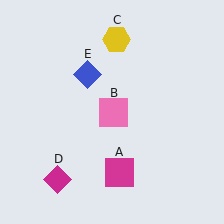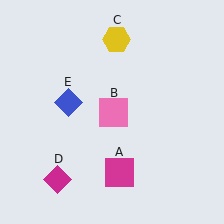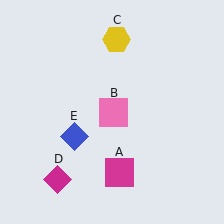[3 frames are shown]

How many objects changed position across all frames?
1 object changed position: blue diamond (object E).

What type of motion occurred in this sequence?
The blue diamond (object E) rotated counterclockwise around the center of the scene.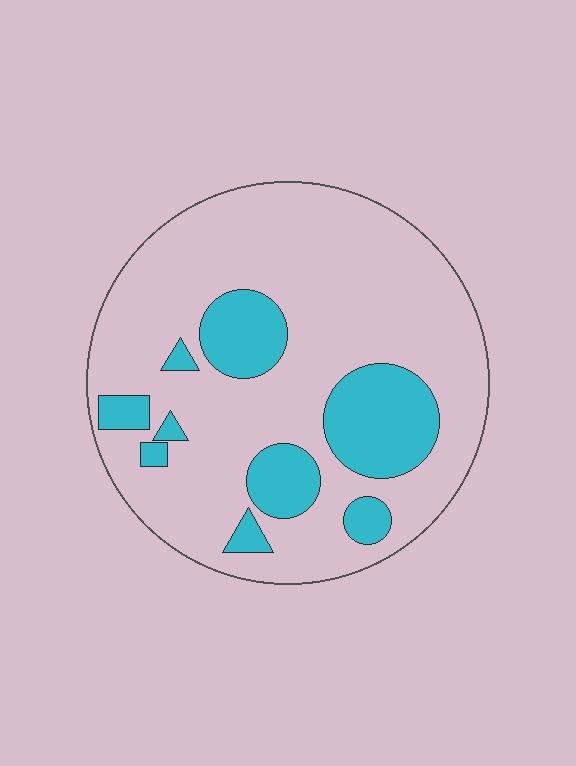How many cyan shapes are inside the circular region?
9.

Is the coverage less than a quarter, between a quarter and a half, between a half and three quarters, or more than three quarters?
Less than a quarter.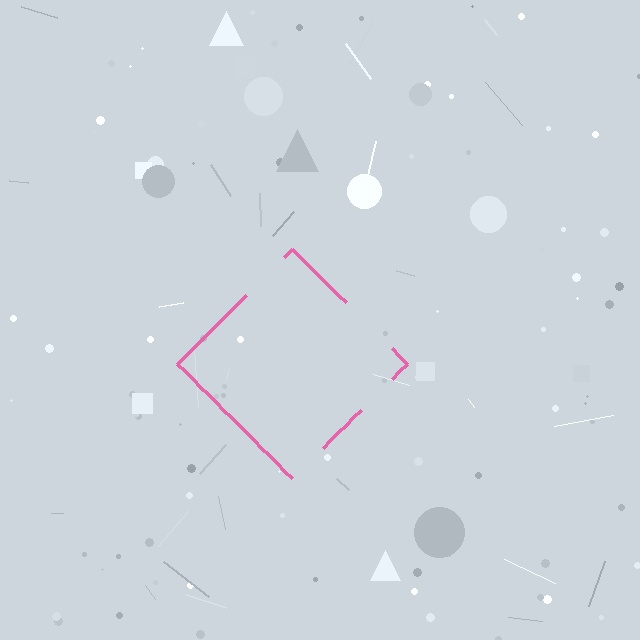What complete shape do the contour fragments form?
The contour fragments form a diamond.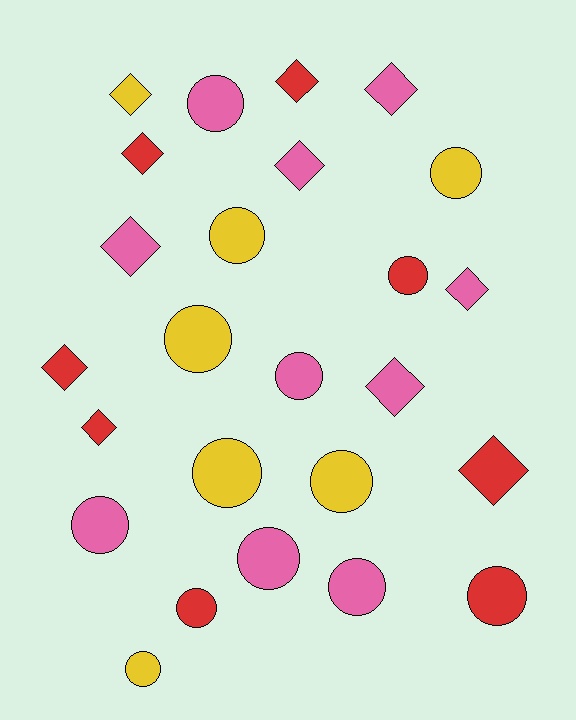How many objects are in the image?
There are 25 objects.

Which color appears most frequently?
Pink, with 10 objects.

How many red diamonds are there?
There are 5 red diamonds.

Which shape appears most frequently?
Circle, with 14 objects.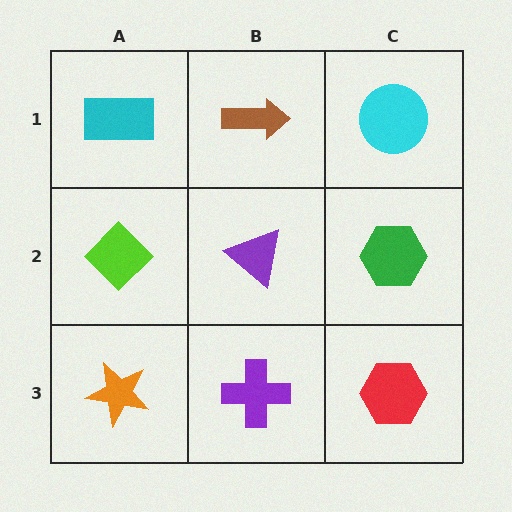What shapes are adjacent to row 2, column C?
A cyan circle (row 1, column C), a red hexagon (row 3, column C), a purple triangle (row 2, column B).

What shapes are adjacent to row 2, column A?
A cyan rectangle (row 1, column A), an orange star (row 3, column A), a purple triangle (row 2, column B).